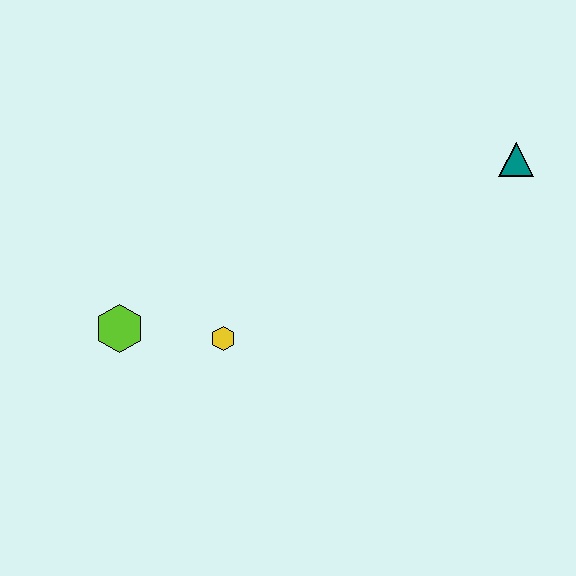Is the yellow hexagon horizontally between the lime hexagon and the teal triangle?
Yes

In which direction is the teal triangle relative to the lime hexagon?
The teal triangle is to the right of the lime hexagon.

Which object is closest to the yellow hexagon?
The lime hexagon is closest to the yellow hexagon.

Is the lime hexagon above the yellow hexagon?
Yes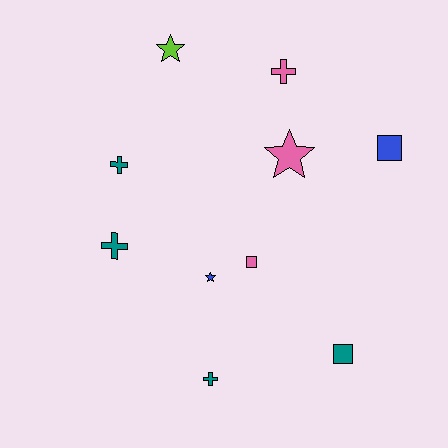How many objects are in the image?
There are 10 objects.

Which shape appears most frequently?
Cross, with 4 objects.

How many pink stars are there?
There is 1 pink star.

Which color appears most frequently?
Teal, with 4 objects.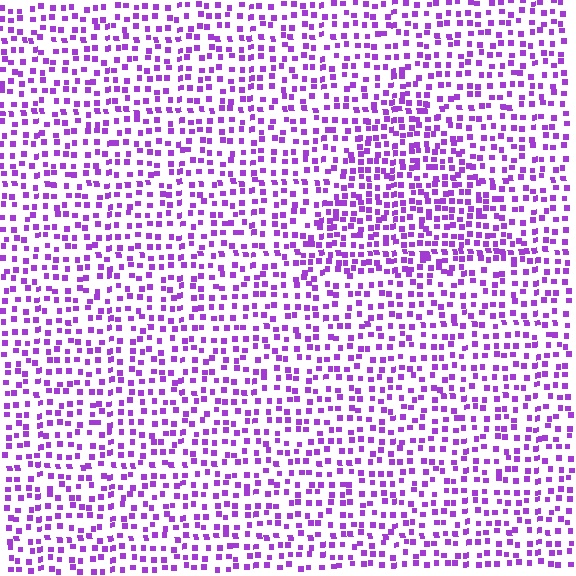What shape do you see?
I see a triangle.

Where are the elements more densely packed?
The elements are more densely packed inside the triangle boundary.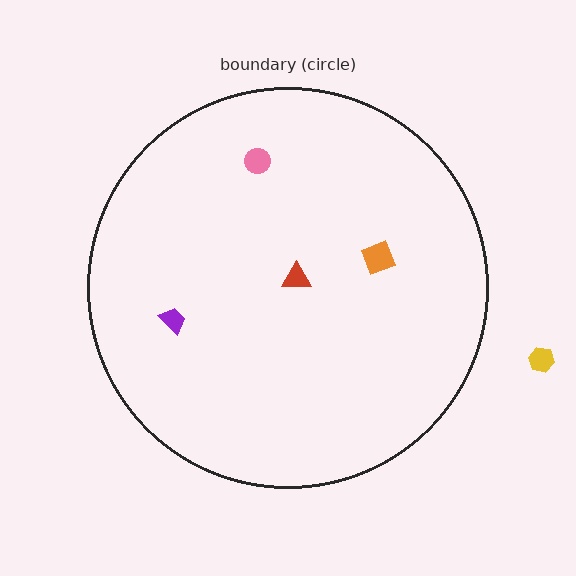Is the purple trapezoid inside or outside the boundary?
Inside.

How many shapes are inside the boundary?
4 inside, 1 outside.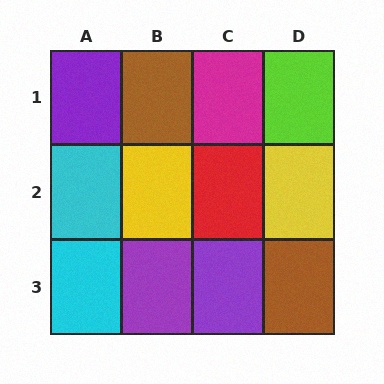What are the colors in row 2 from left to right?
Cyan, yellow, red, yellow.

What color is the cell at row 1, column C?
Magenta.